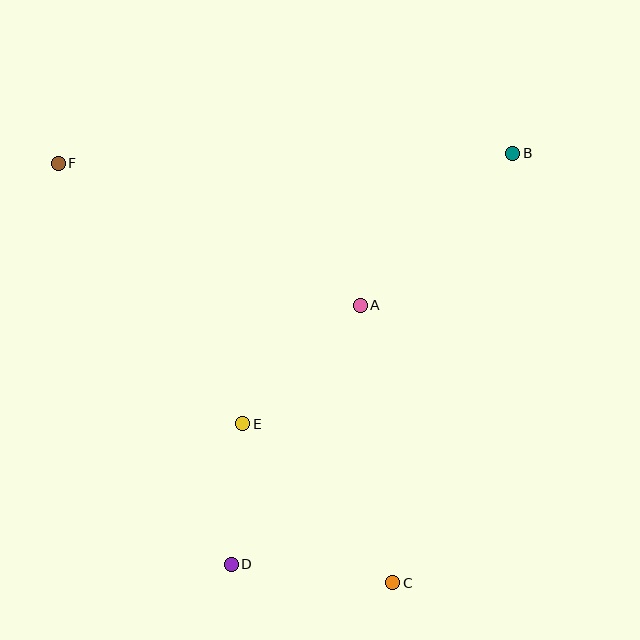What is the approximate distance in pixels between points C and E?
The distance between C and E is approximately 218 pixels.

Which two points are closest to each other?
Points D and E are closest to each other.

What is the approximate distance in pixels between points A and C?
The distance between A and C is approximately 279 pixels.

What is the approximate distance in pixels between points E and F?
The distance between E and F is approximately 320 pixels.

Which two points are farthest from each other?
Points C and F are farthest from each other.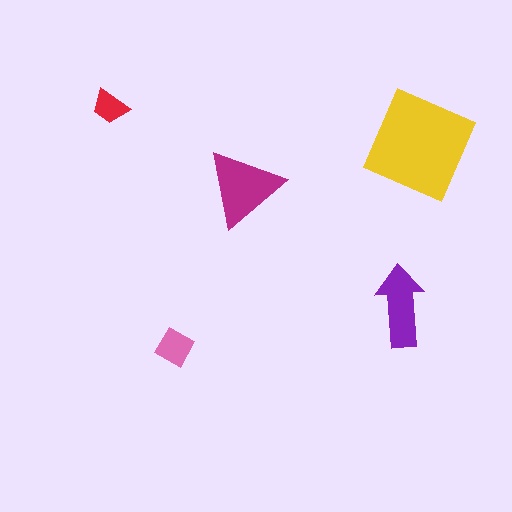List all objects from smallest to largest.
The red trapezoid, the pink diamond, the purple arrow, the magenta triangle, the yellow square.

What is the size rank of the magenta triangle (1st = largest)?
2nd.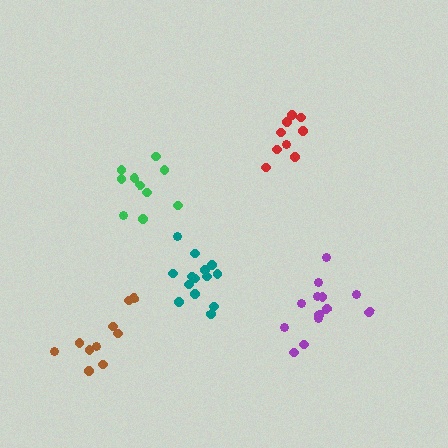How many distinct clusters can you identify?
There are 5 distinct clusters.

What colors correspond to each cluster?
The clusters are colored: purple, red, brown, teal, green.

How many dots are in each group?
Group 1: 13 dots, Group 2: 9 dots, Group 3: 10 dots, Group 4: 14 dots, Group 5: 10 dots (56 total).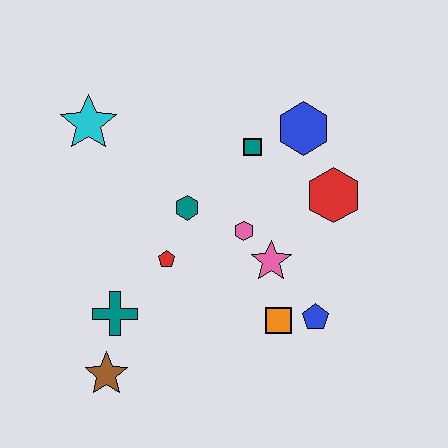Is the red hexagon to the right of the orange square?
Yes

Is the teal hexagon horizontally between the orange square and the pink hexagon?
No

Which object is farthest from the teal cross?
The blue hexagon is farthest from the teal cross.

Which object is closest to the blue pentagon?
The orange square is closest to the blue pentagon.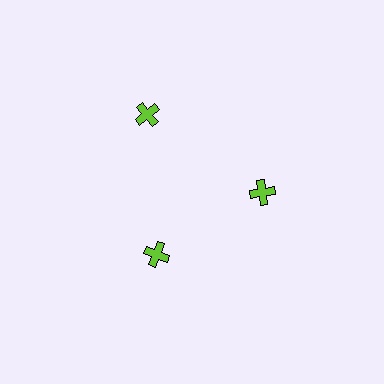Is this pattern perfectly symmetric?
No. The 3 lime crosses are arranged in a ring, but one element near the 11 o'clock position is pushed outward from the center, breaking the 3-fold rotational symmetry.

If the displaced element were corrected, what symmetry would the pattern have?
It would have 3-fold rotational symmetry — the pattern would map onto itself every 120 degrees.